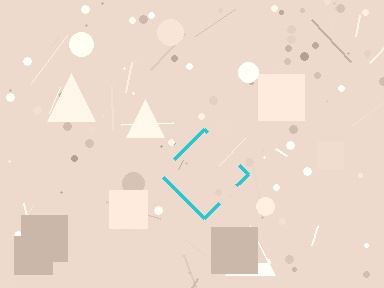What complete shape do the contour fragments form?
The contour fragments form a diamond.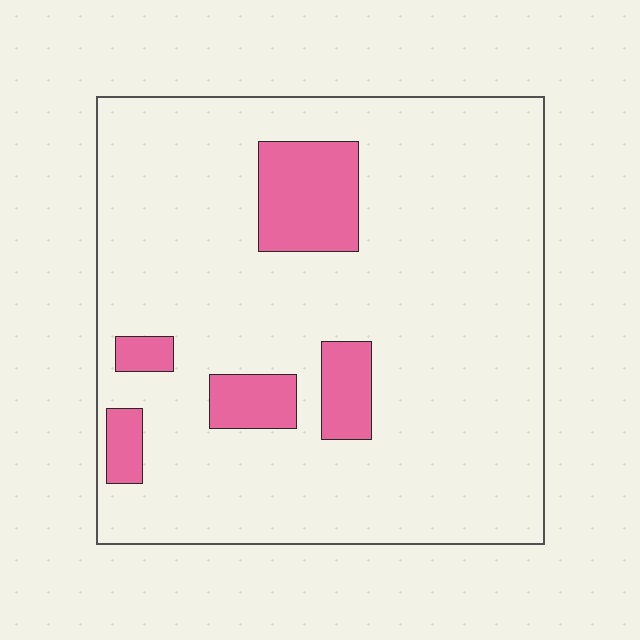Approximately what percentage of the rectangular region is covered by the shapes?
Approximately 15%.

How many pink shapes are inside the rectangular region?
5.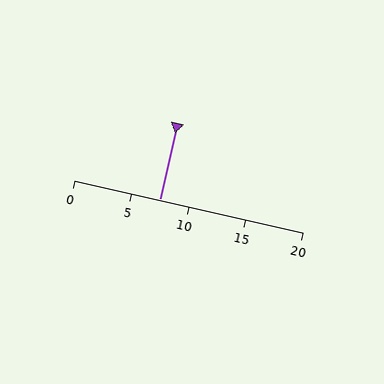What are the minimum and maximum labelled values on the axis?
The axis runs from 0 to 20.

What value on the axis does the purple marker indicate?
The marker indicates approximately 7.5.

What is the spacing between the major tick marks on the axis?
The major ticks are spaced 5 apart.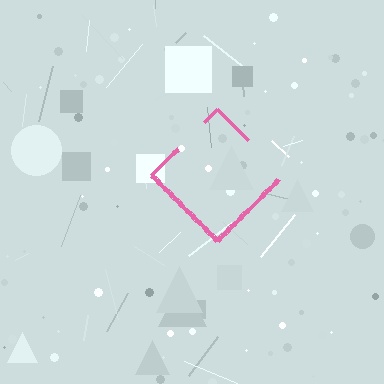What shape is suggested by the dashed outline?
The dashed outline suggests a diamond.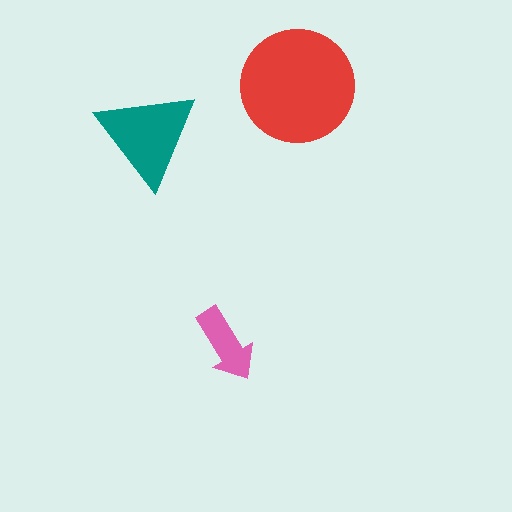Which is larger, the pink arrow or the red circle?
The red circle.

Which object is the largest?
The red circle.